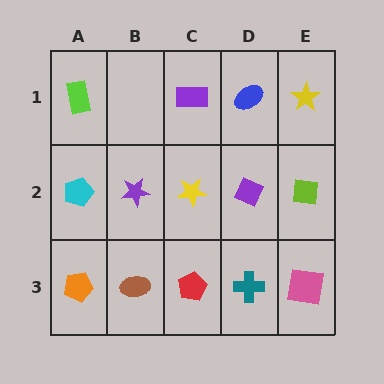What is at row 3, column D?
A teal cross.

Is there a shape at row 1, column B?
No, that cell is empty.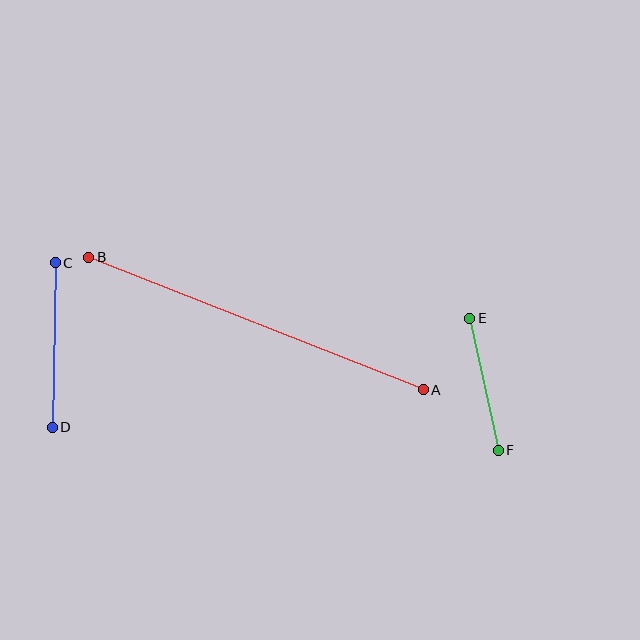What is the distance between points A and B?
The distance is approximately 360 pixels.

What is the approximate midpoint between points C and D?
The midpoint is at approximately (54, 345) pixels.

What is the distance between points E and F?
The distance is approximately 135 pixels.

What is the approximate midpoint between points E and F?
The midpoint is at approximately (484, 384) pixels.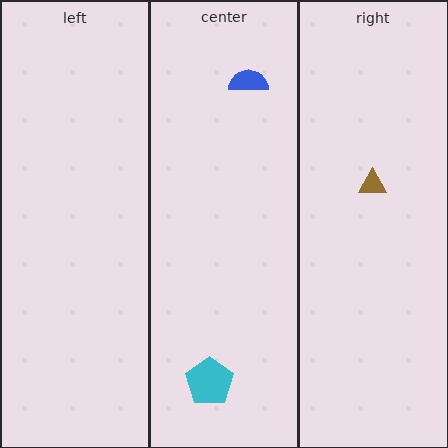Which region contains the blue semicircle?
The center region.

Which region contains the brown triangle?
The right region.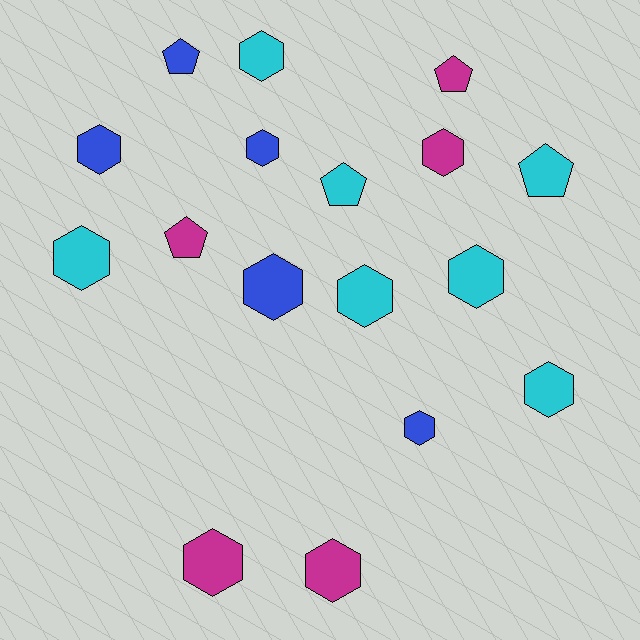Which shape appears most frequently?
Hexagon, with 12 objects.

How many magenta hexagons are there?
There are 3 magenta hexagons.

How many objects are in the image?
There are 17 objects.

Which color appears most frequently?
Cyan, with 7 objects.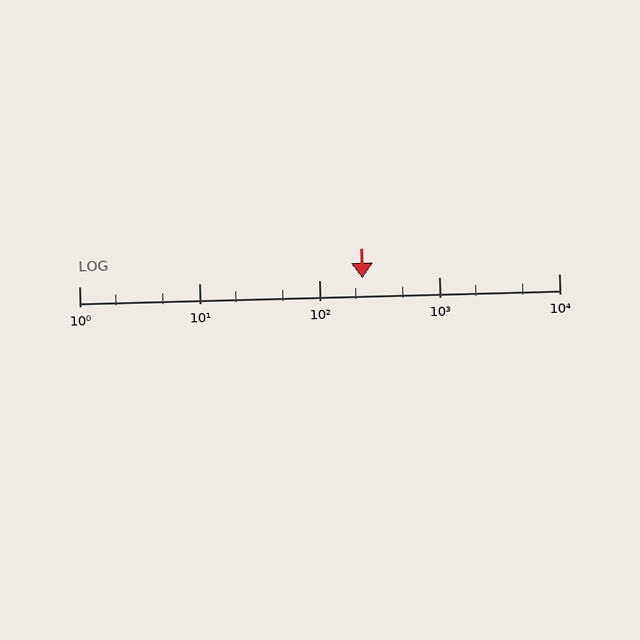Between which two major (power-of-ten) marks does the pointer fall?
The pointer is between 100 and 1000.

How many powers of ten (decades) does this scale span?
The scale spans 4 decades, from 1 to 10000.